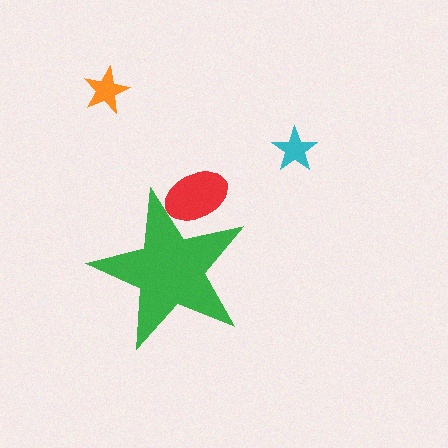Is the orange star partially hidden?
No, the orange star is fully visible.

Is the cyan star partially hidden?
No, the cyan star is fully visible.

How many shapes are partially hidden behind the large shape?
1 shape is partially hidden.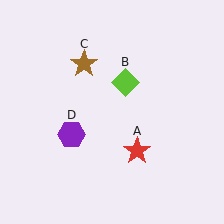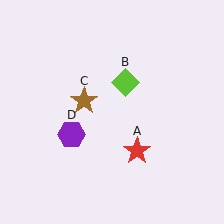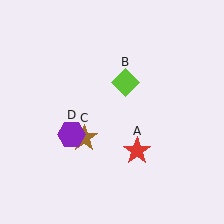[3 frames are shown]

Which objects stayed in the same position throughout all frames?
Red star (object A) and lime diamond (object B) and purple hexagon (object D) remained stationary.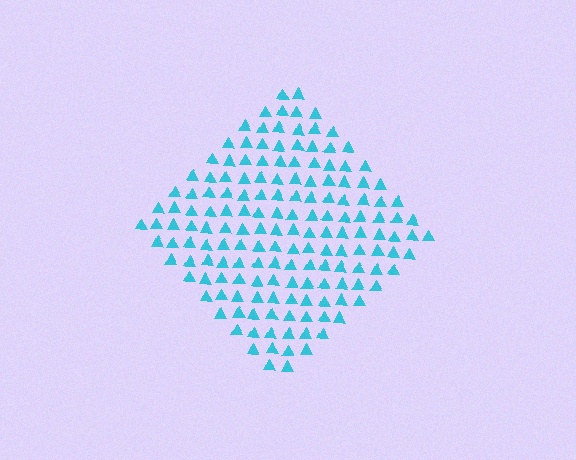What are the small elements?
The small elements are triangles.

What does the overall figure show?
The overall figure shows a diamond.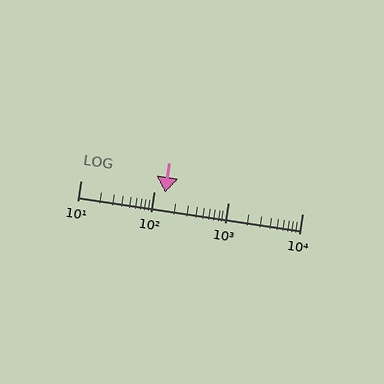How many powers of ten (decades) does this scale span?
The scale spans 3 decades, from 10 to 10000.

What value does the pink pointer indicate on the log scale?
The pointer indicates approximately 140.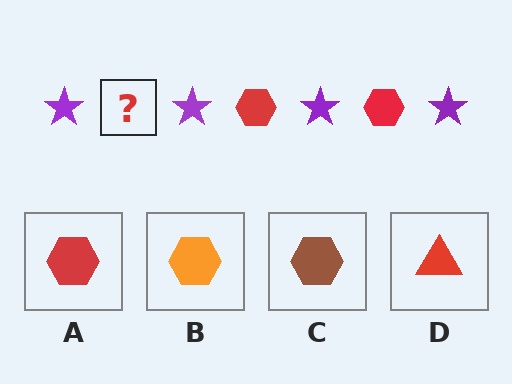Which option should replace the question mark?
Option A.